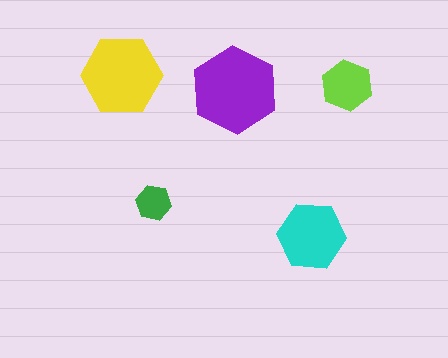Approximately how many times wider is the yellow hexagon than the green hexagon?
About 2.5 times wider.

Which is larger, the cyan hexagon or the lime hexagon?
The cyan one.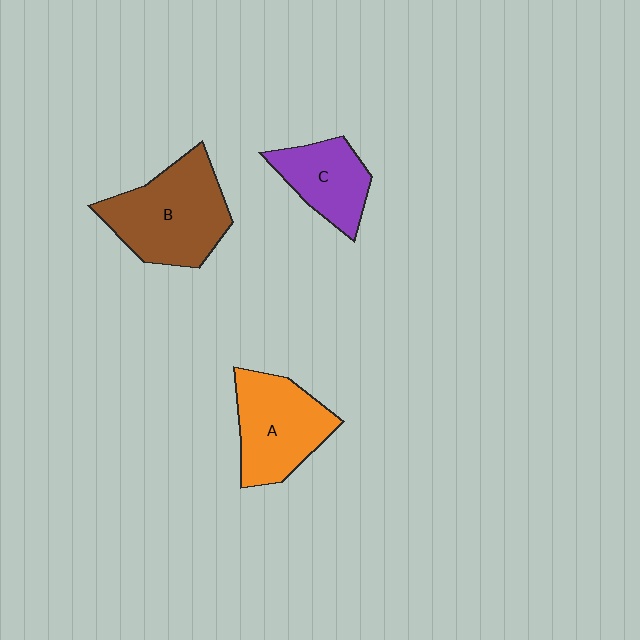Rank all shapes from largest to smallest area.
From largest to smallest: B (brown), A (orange), C (purple).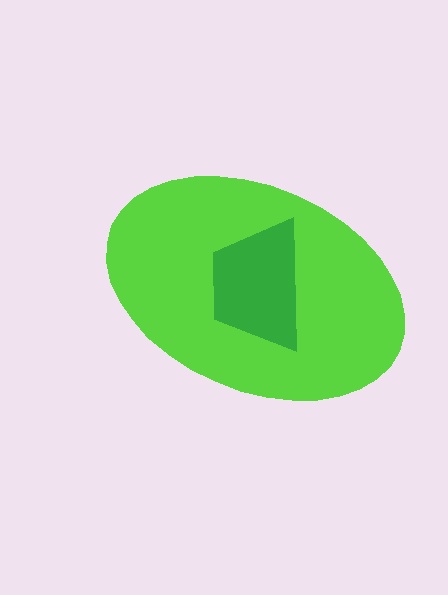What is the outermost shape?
The lime ellipse.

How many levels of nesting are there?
2.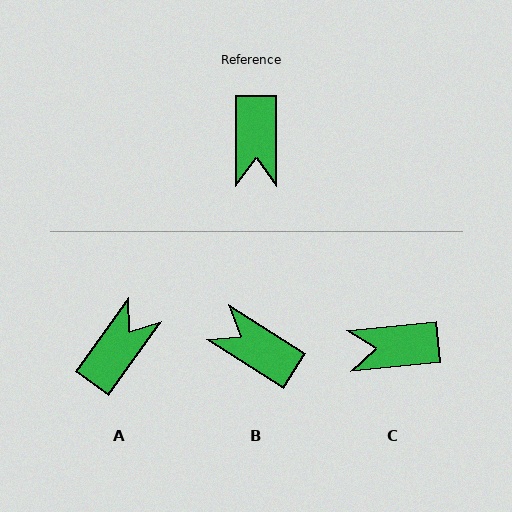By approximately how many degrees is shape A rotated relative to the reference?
Approximately 144 degrees counter-clockwise.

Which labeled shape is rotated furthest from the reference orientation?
A, about 144 degrees away.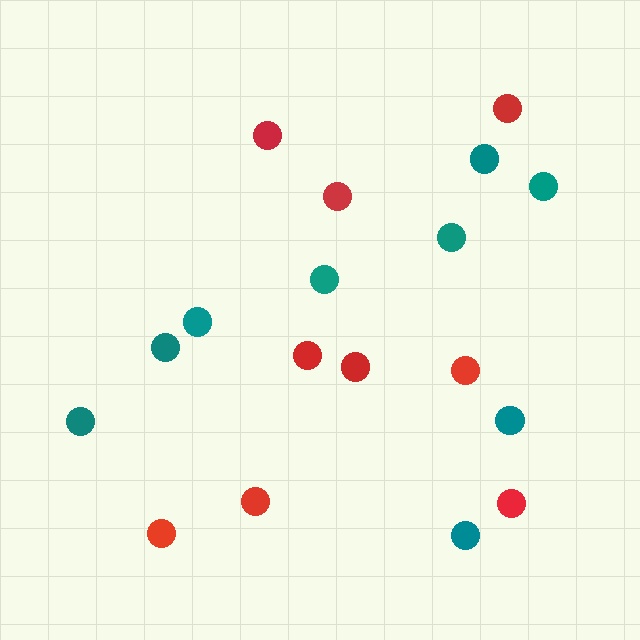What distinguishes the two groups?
There are 2 groups: one group of teal circles (9) and one group of red circles (9).